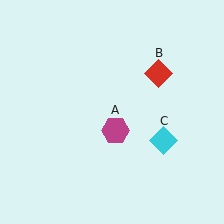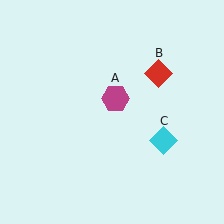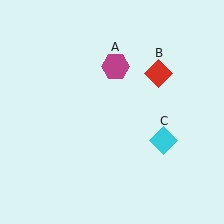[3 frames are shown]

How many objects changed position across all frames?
1 object changed position: magenta hexagon (object A).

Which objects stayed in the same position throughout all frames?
Red diamond (object B) and cyan diamond (object C) remained stationary.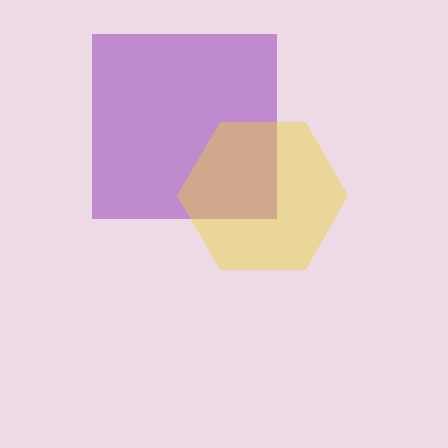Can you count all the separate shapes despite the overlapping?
Yes, there are 2 separate shapes.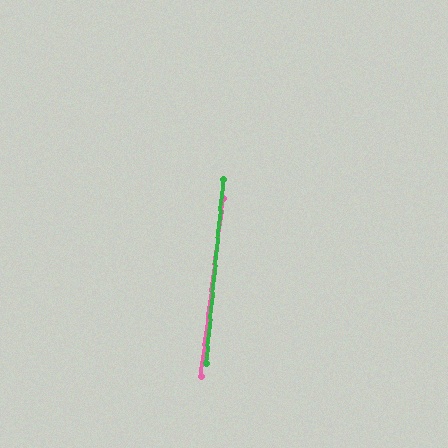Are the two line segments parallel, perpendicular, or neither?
Parallel — their directions differ by only 1.6°.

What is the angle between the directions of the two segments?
Approximately 2 degrees.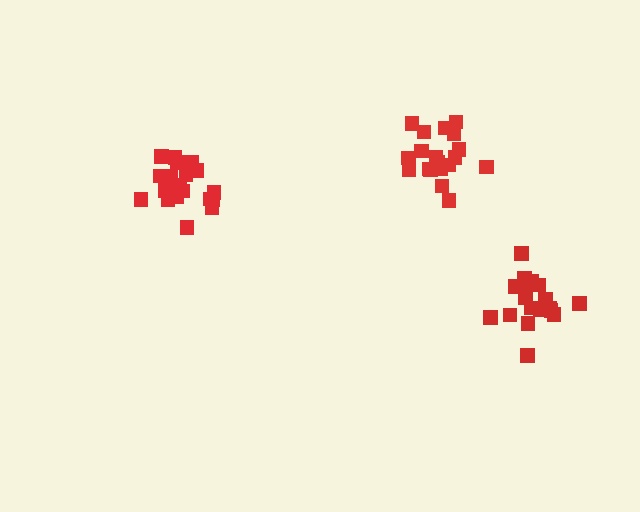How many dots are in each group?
Group 1: 19 dots, Group 2: 20 dots, Group 3: 18 dots (57 total).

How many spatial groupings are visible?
There are 3 spatial groupings.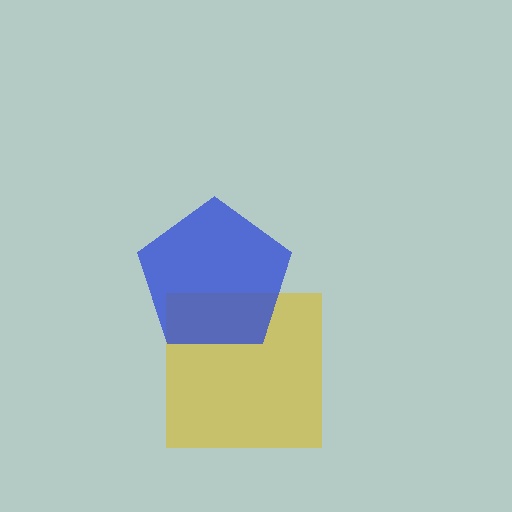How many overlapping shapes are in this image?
There are 2 overlapping shapes in the image.